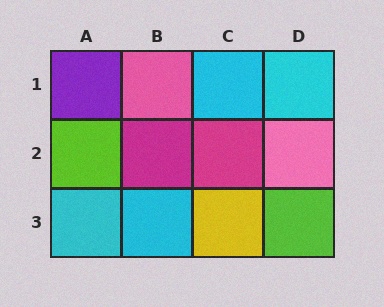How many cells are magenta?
2 cells are magenta.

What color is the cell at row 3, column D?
Lime.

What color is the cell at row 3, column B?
Cyan.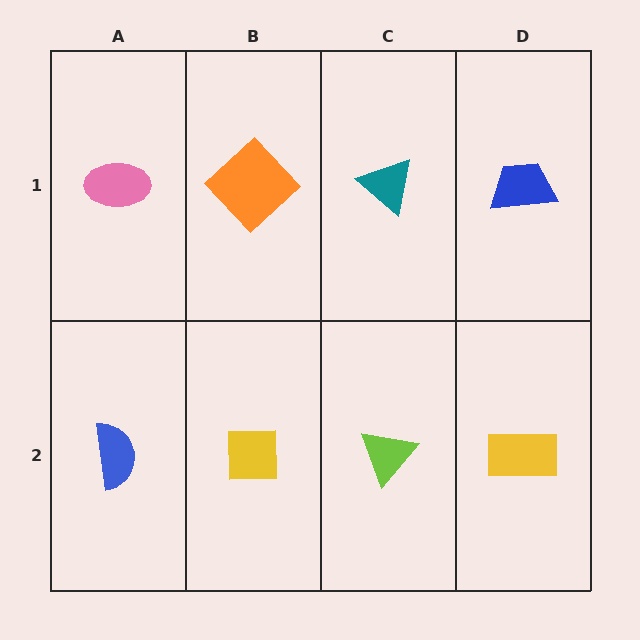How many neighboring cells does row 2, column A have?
2.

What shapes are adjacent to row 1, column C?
A lime triangle (row 2, column C), an orange diamond (row 1, column B), a blue trapezoid (row 1, column D).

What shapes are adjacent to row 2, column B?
An orange diamond (row 1, column B), a blue semicircle (row 2, column A), a lime triangle (row 2, column C).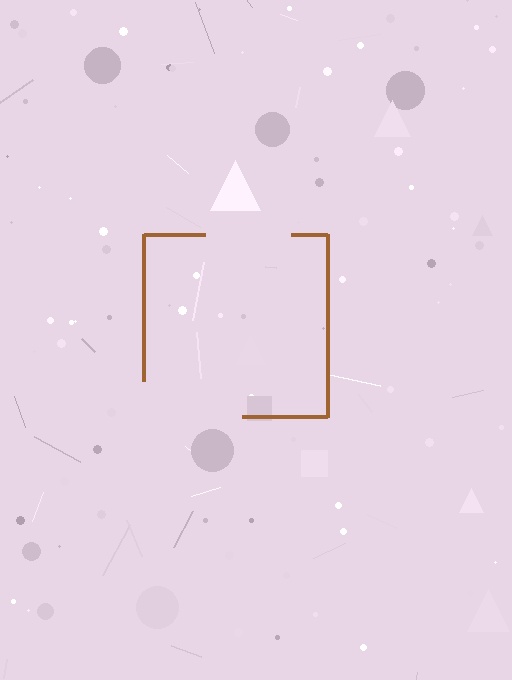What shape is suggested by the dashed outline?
The dashed outline suggests a square.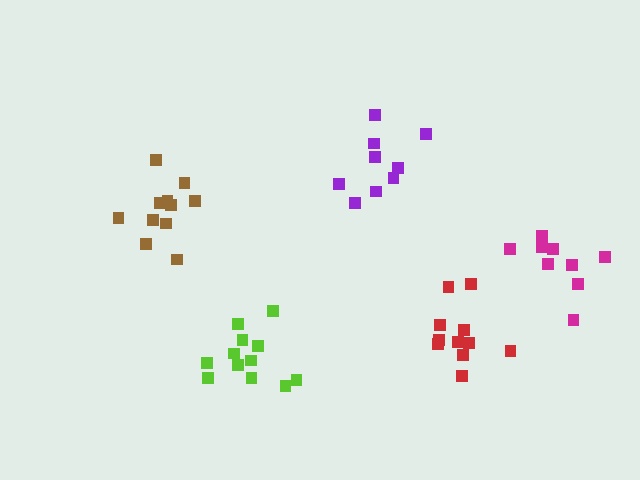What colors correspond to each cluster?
The clusters are colored: purple, magenta, brown, lime, red.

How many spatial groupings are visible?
There are 5 spatial groupings.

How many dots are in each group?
Group 1: 9 dots, Group 2: 9 dots, Group 3: 11 dots, Group 4: 12 dots, Group 5: 11 dots (52 total).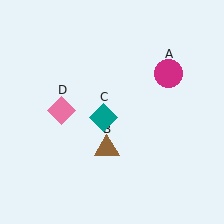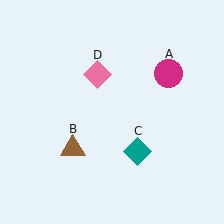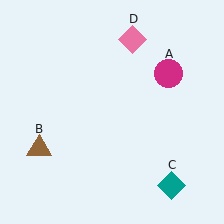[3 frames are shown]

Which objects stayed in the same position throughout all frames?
Magenta circle (object A) remained stationary.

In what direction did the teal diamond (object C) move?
The teal diamond (object C) moved down and to the right.